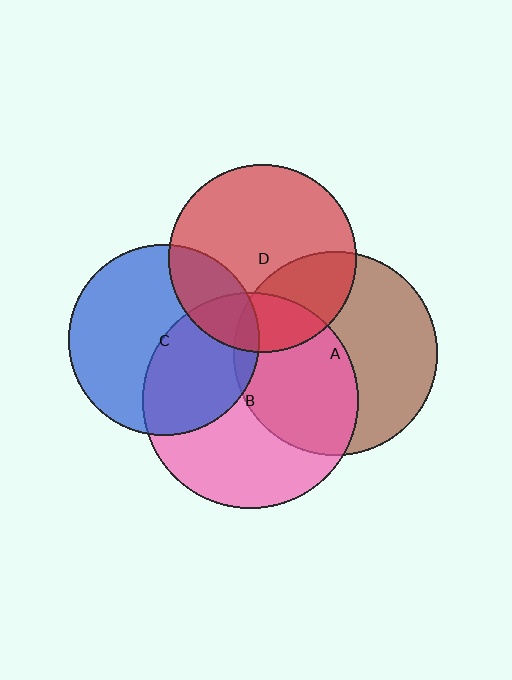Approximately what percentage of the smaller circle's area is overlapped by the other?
Approximately 40%.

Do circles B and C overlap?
Yes.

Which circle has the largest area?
Circle B (pink).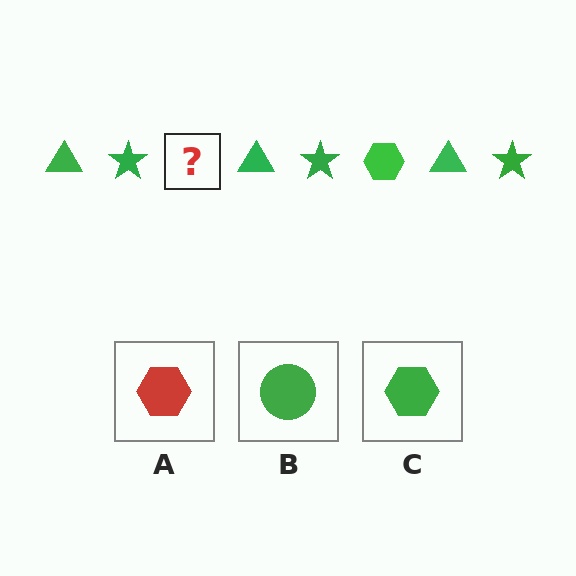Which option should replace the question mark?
Option C.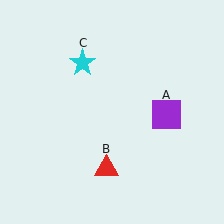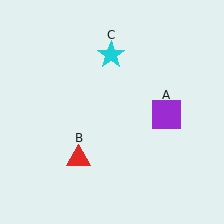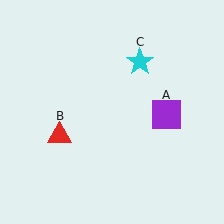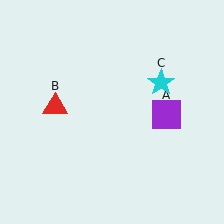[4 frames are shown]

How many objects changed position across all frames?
2 objects changed position: red triangle (object B), cyan star (object C).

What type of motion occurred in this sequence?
The red triangle (object B), cyan star (object C) rotated clockwise around the center of the scene.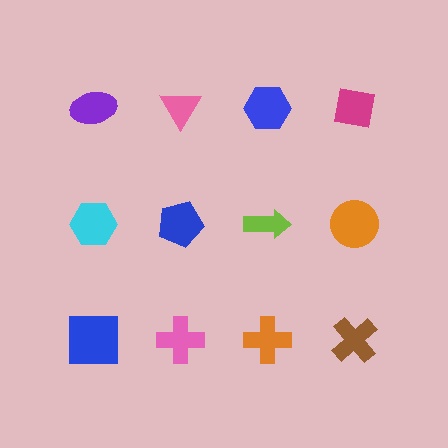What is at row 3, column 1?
A blue square.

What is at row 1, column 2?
A pink triangle.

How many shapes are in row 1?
4 shapes.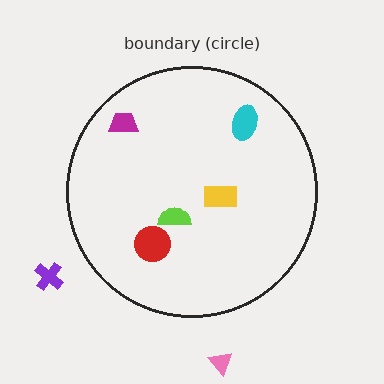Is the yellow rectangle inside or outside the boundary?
Inside.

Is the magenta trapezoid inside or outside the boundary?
Inside.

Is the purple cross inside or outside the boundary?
Outside.